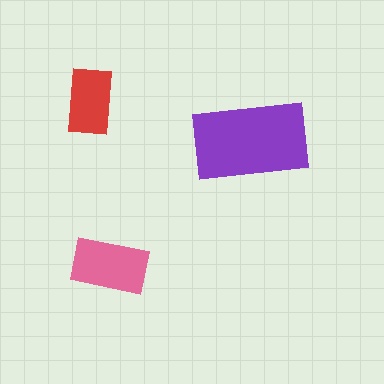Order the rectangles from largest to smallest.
the purple one, the pink one, the red one.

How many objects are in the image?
There are 3 objects in the image.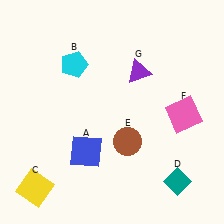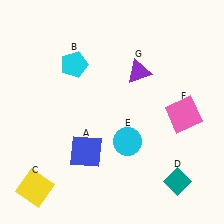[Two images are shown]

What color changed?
The circle (E) changed from brown in Image 1 to cyan in Image 2.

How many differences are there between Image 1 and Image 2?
There is 1 difference between the two images.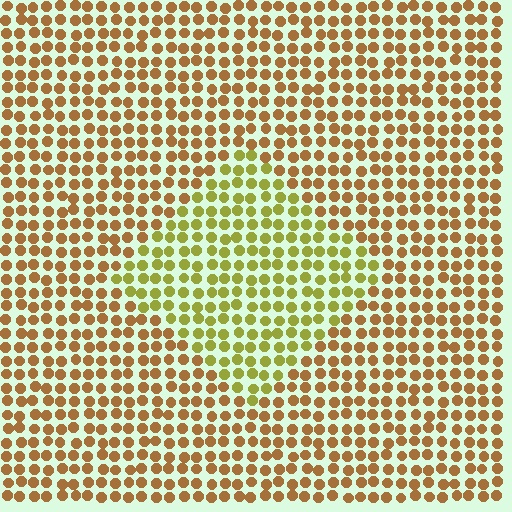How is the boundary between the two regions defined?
The boundary is defined purely by a slight shift in hue (about 38 degrees). Spacing, size, and orientation are identical on both sides.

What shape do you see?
I see a diamond.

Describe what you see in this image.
The image is filled with small brown elements in a uniform arrangement. A diamond-shaped region is visible where the elements are tinted to a slightly different hue, forming a subtle color boundary.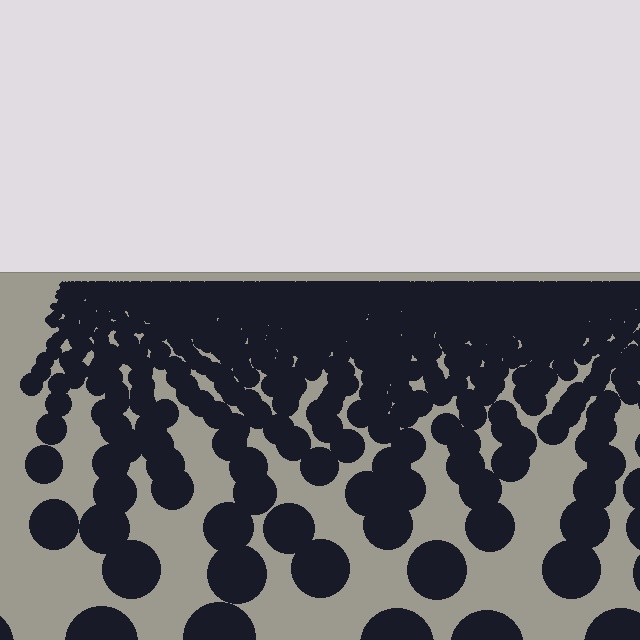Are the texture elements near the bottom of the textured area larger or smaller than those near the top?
Larger. Near the bottom, elements are closer to the viewer and appear at a bigger on-screen size.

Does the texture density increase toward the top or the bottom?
Density increases toward the top.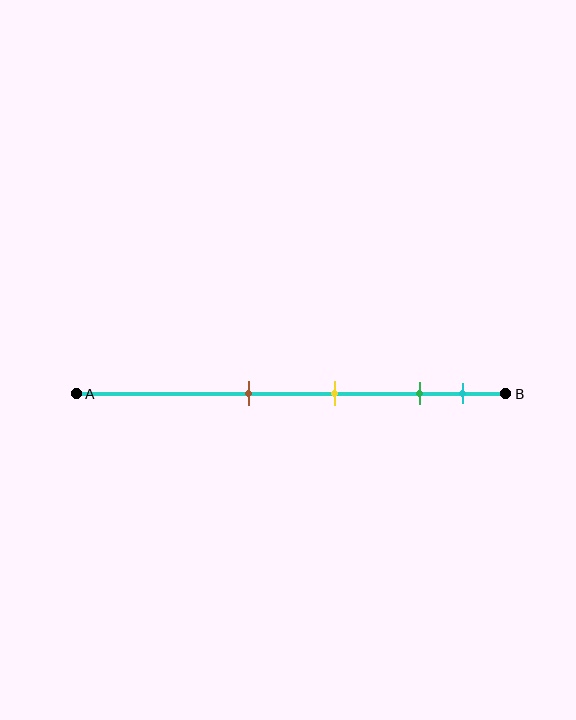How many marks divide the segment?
There are 4 marks dividing the segment.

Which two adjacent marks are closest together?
The green and cyan marks are the closest adjacent pair.